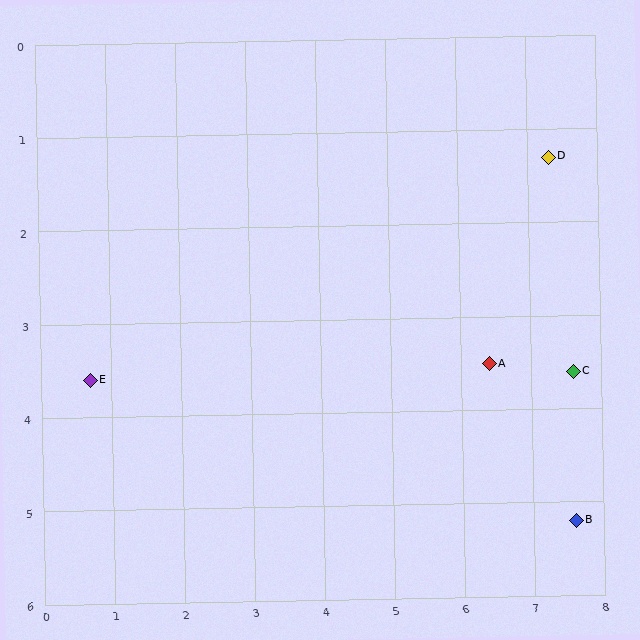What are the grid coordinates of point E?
Point E is at approximately (0.7, 3.6).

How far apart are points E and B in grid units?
Points E and B are about 7.1 grid units apart.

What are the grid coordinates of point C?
Point C is at approximately (7.6, 3.6).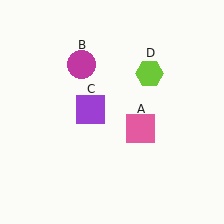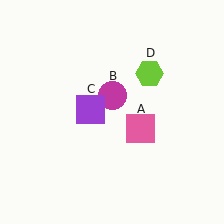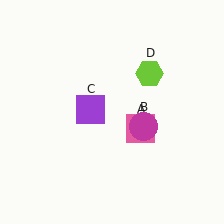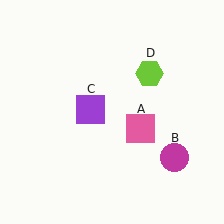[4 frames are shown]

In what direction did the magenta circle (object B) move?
The magenta circle (object B) moved down and to the right.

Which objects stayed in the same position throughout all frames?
Pink square (object A) and purple square (object C) and lime hexagon (object D) remained stationary.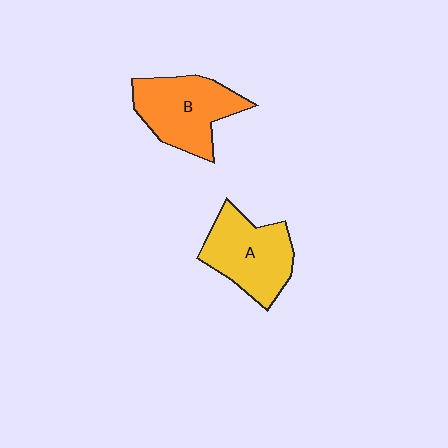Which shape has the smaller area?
Shape A (yellow).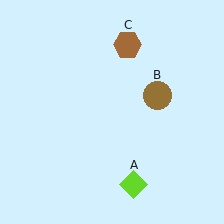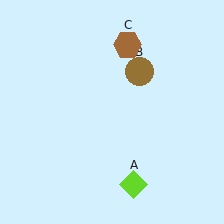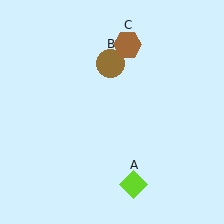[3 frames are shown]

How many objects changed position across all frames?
1 object changed position: brown circle (object B).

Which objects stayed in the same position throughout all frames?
Lime diamond (object A) and brown hexagon (object C) remained stationary.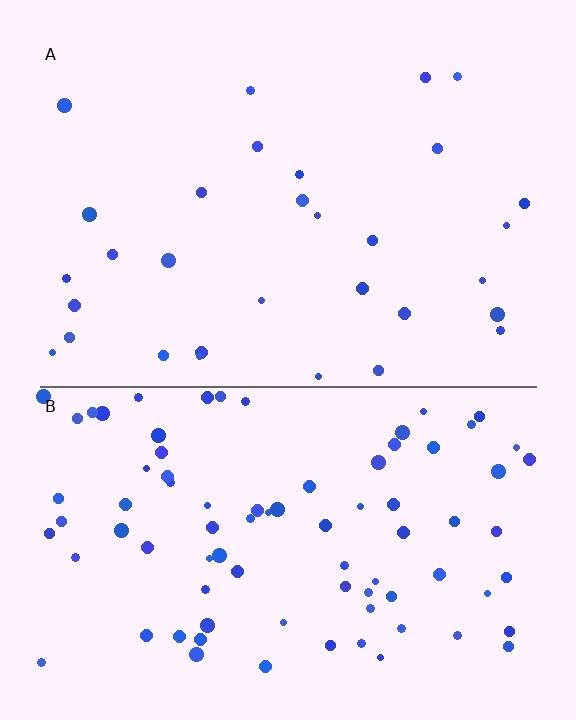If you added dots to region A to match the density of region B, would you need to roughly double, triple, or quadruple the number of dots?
Approximately triple.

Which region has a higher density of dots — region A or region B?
B (the bottom).